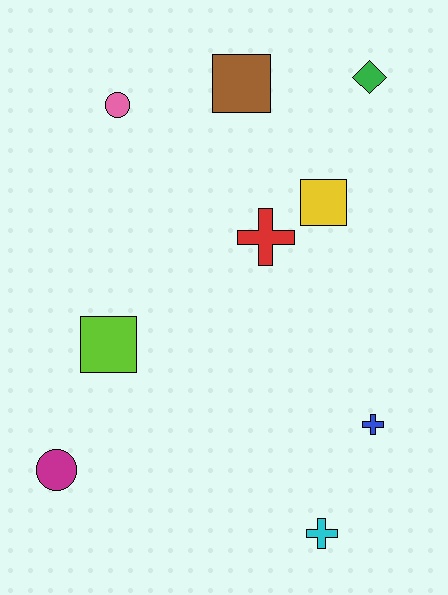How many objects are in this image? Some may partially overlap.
There are 9 objects.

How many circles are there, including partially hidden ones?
There are 2 circles.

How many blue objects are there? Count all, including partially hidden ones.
There is 1 blue object.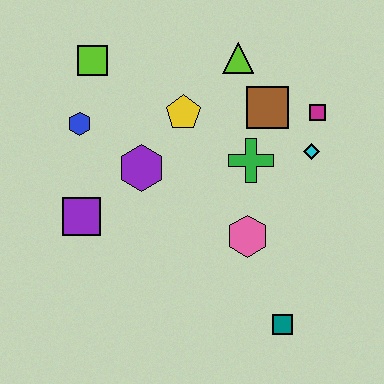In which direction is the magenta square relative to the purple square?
The magenta square is to the right of the purple square.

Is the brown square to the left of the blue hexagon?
No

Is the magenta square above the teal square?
Yes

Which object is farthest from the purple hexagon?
The teal square is farthest from the purple hexagon.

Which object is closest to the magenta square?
The cyan diamond is closest to the magenta square.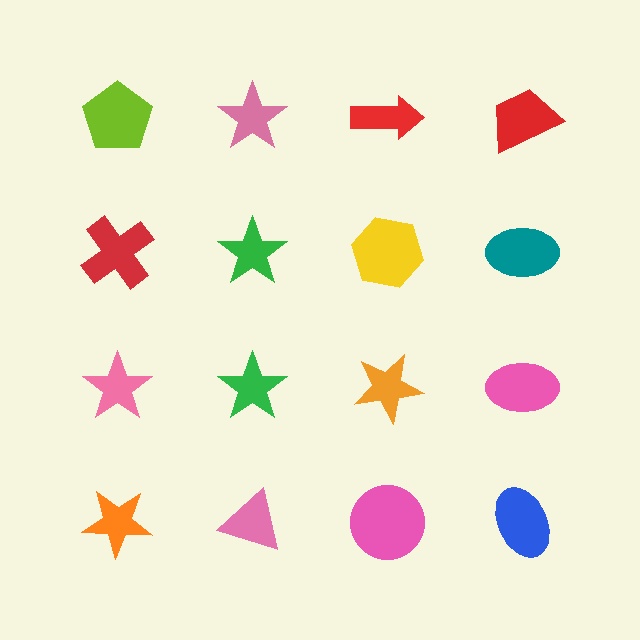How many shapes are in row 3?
4 shapes.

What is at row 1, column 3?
A red arrow.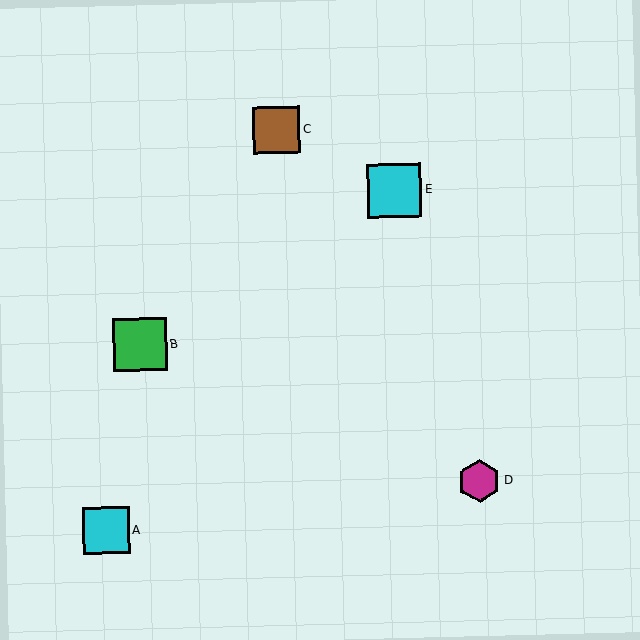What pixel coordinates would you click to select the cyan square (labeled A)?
Click at (106, 530) to select the cyan square A.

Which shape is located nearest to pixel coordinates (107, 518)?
The cyan square (labeled A) at (106, 530) is nearest to that location.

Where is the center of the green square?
The center of the green square is at (140, 345).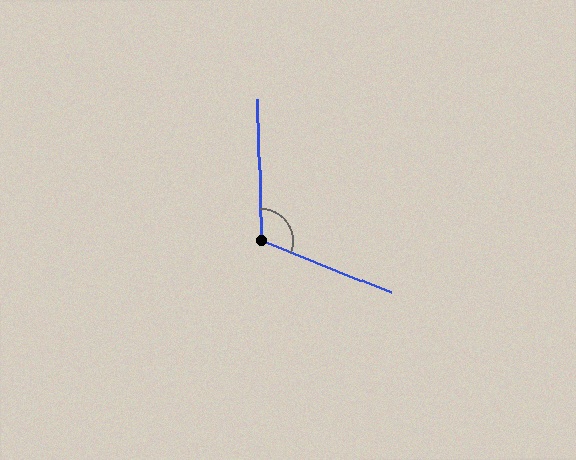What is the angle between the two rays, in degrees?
Approximately 113 degrees.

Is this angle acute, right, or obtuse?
It is obtuse.